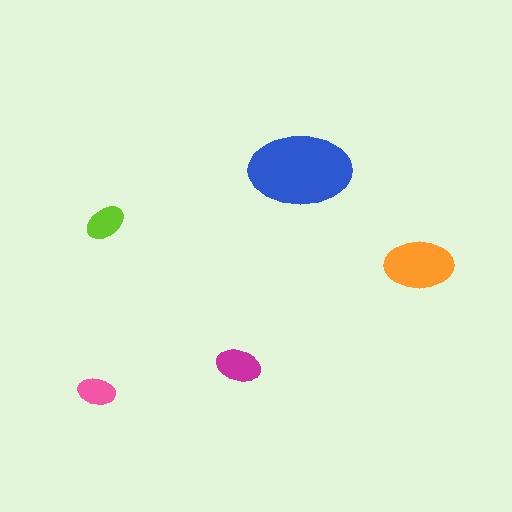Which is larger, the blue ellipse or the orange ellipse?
The blue one.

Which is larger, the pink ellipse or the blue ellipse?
The blue one.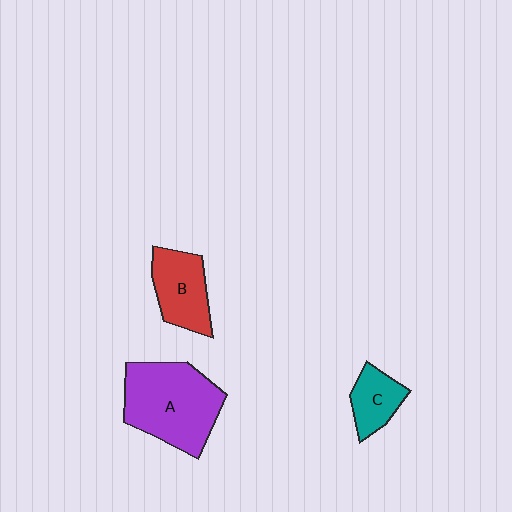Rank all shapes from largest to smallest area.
From largest to smallest: A (purple), B (red), C (teal).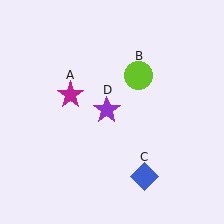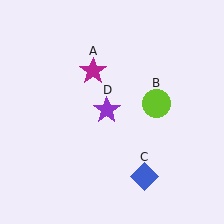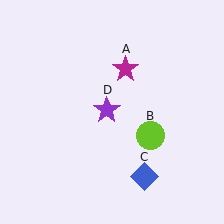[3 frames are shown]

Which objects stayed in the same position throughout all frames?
Blue diamond (object C) and purple star (object D) remained stationary.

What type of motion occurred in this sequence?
The magenta star (object A), lime circle (object B) rotated clockwise around the center of the scene.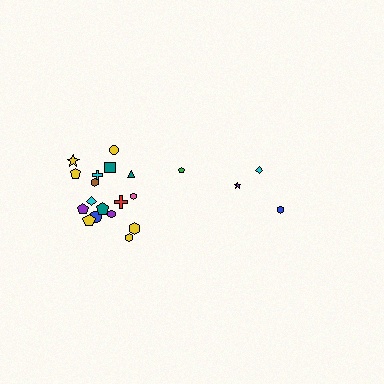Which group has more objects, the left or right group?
The left group.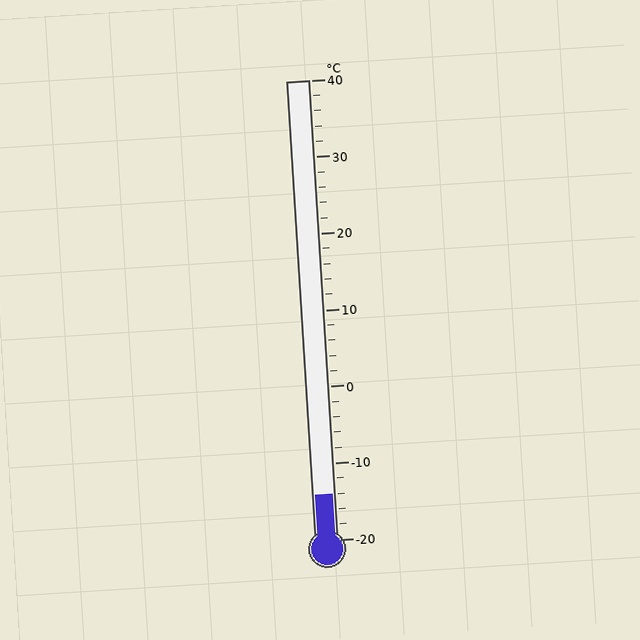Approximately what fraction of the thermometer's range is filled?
The thermometer is filled to approximately 10% of its range.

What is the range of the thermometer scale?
The thermometer scale ranges from -20°C to 40°C.